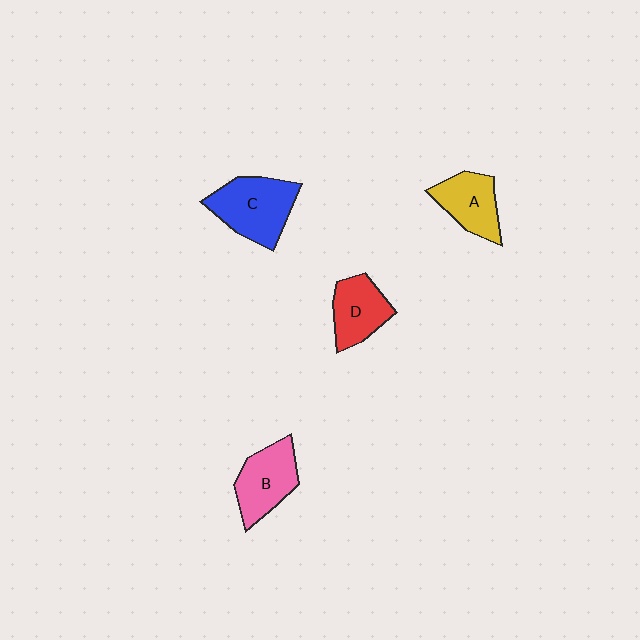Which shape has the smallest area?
Shape D (red).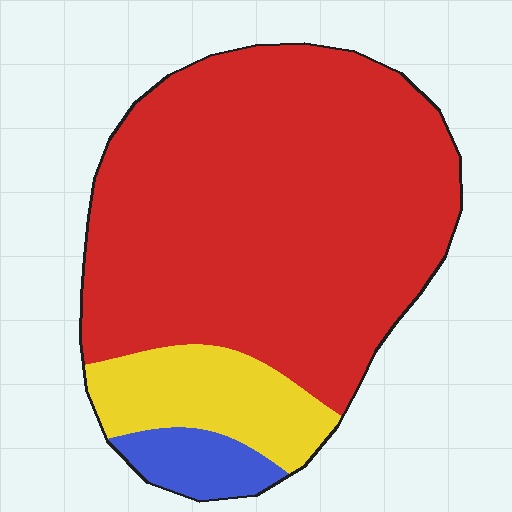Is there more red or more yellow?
Red.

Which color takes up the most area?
Red, at roughly 80%.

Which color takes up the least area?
Blue, at roughly 5%.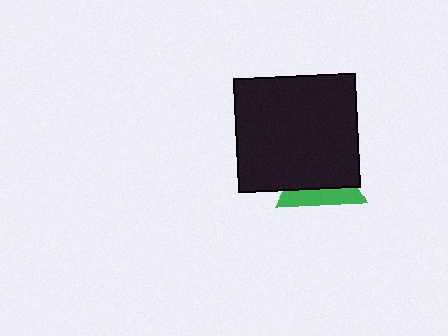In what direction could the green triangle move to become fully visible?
The green triangle could move down. That would shift it out from behind the black rectangle entirely.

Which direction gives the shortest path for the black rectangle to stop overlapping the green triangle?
Moving up gives the shortest separation.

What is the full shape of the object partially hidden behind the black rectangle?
The partially hidden object is a green triangle.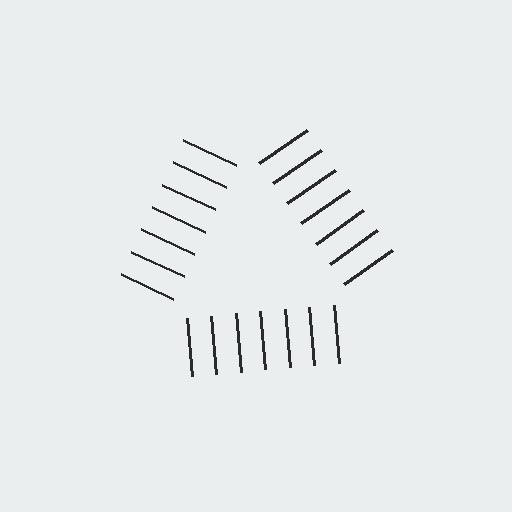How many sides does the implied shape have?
3 sides — the line-ends trace a triangle.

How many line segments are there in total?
21 — 7 along each of the 3 edges.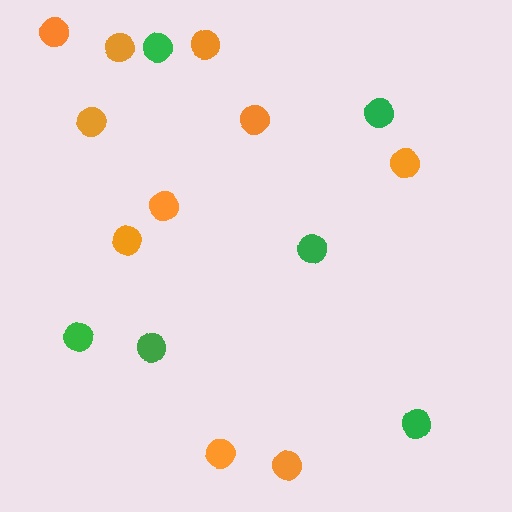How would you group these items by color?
There are 2 groups: one group of green circles (6) and one group of orange circles (10).